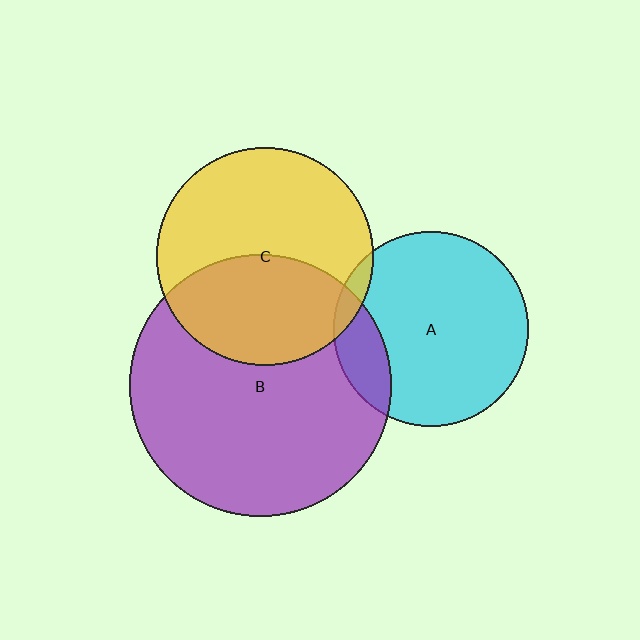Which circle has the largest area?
Circle B (purple).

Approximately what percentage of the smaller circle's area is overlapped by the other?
Approximately 40%.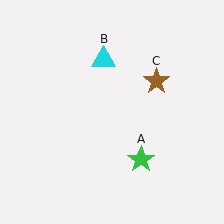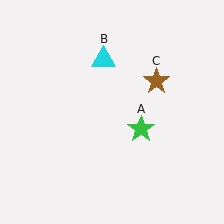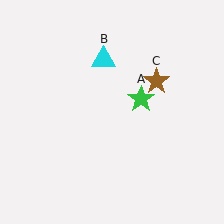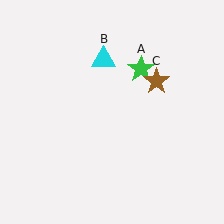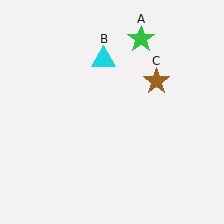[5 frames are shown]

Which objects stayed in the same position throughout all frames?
Cyan triangle (object B) and brown star (object C) remained stationary.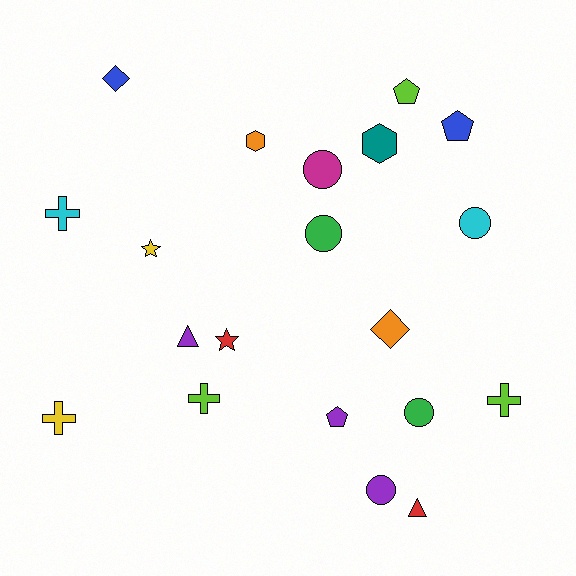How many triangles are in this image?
There are 2 triangles.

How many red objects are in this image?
There are 2 red objects.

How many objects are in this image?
There are 20 objects.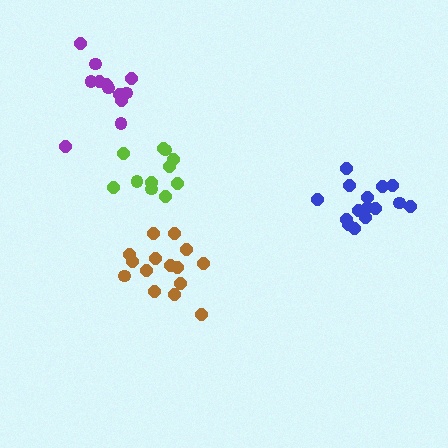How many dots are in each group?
Group 1: 11 dots, Group 2: 15 dots, Group 3: 12 dots, Group 4: 15 dots (53 total).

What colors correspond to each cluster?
The clusters are colored: lime, blue, purple, brown.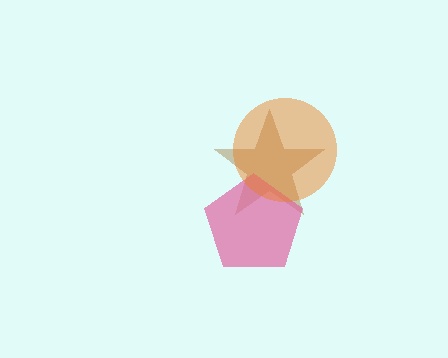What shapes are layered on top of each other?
The layered shapes are: a brown star, a pink pentagon, an orange circle.